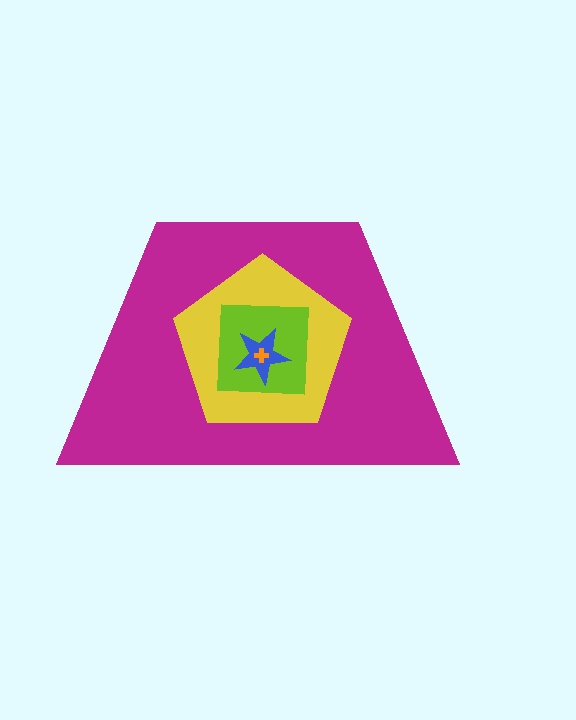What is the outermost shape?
The magenta trapezoid.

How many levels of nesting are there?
5.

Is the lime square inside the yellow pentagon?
Yes.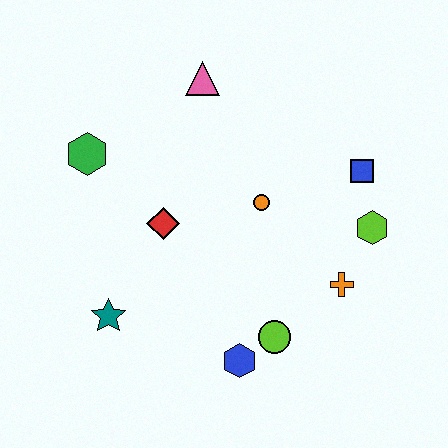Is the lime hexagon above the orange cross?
Yes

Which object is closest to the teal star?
The red diamond is closest to the teal star.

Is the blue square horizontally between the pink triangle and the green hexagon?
No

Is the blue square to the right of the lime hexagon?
No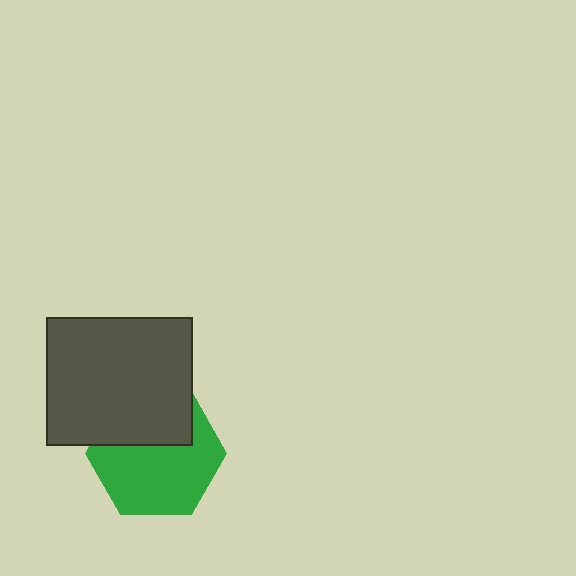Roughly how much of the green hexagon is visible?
About half of it is visible (roughly 64%).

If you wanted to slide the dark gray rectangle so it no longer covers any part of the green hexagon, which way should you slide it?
Slide it up — that is the most direct way to separate the two shapes.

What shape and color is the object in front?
The object in front is a dark gray rectangle.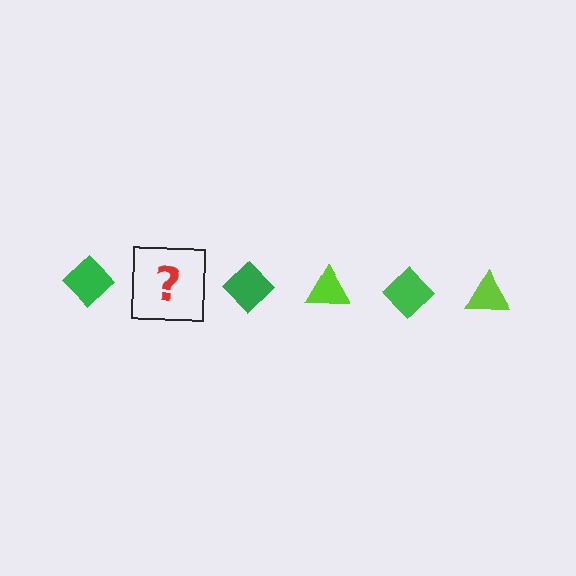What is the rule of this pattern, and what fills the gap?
The rule is that the pattern alternates between green diamond and lime triangle. The gap should be filled with a lime triangle.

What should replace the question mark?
The question mark should be replaced with a lime triangle.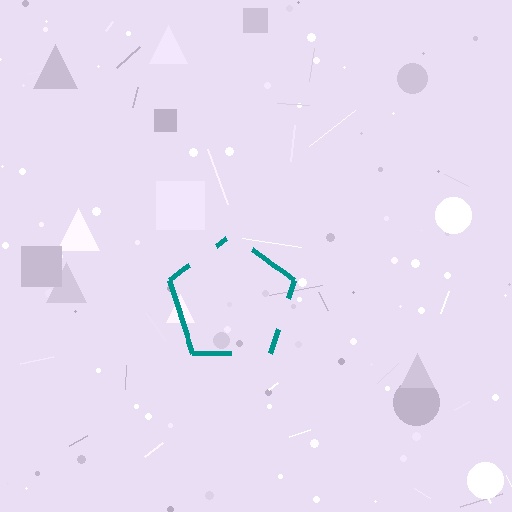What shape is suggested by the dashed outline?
The dashed outline suggests a pentagon.